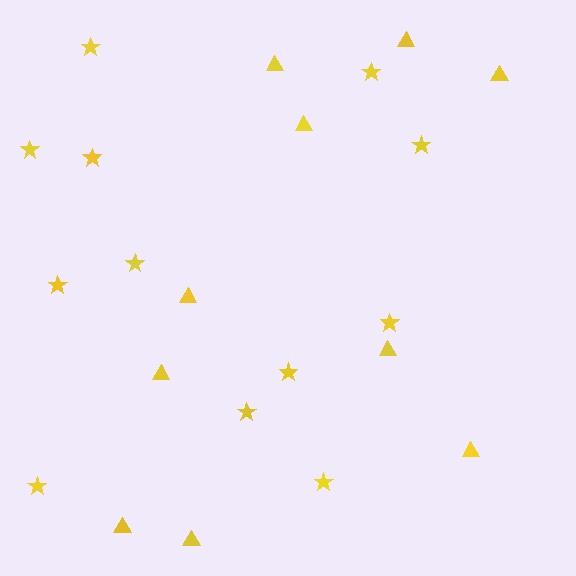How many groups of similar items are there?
There are 2 groups: one group of triangles (10) and one group of stars (12).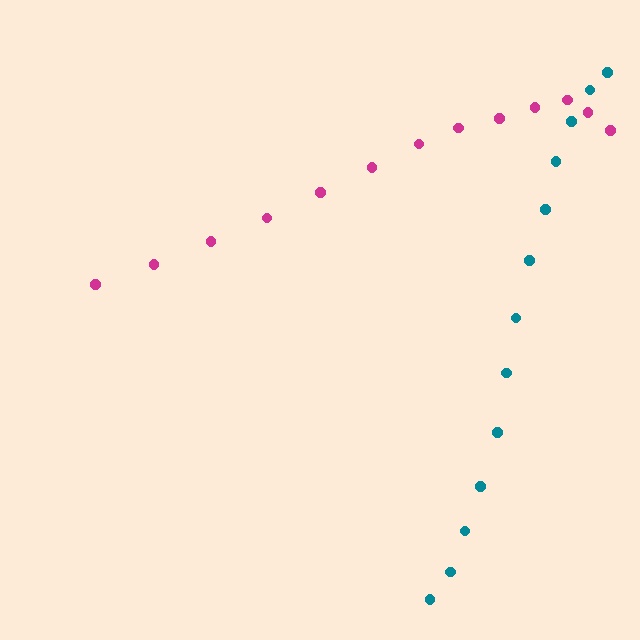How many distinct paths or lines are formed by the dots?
There are 2 distinct paths.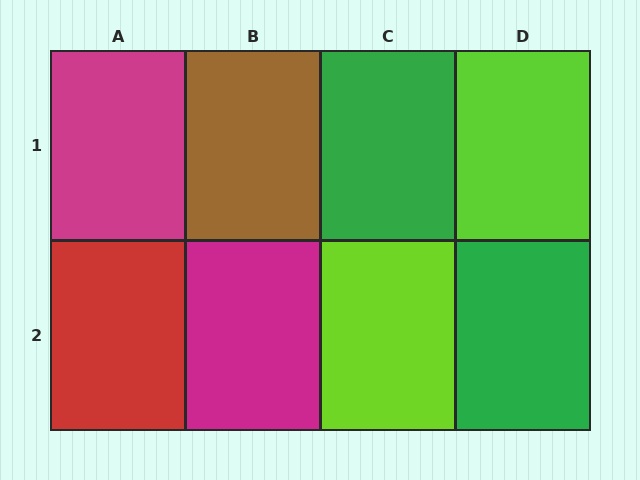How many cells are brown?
1 cell is brown.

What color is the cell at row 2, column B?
Magenta.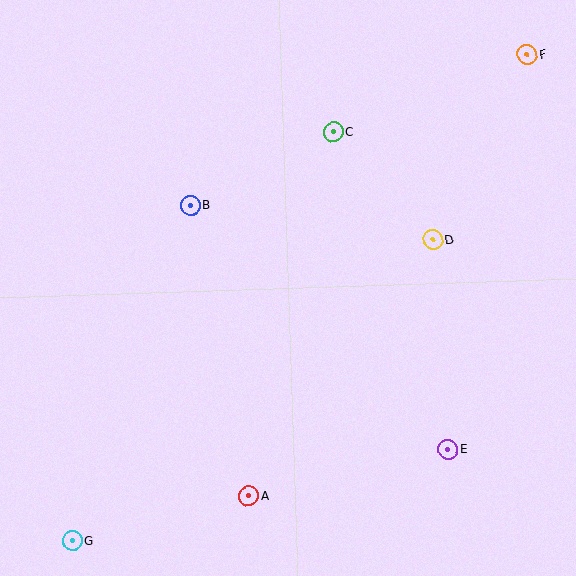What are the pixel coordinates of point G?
Point G is at (72, 541).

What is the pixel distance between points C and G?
The distance between C and G is 485 pixels.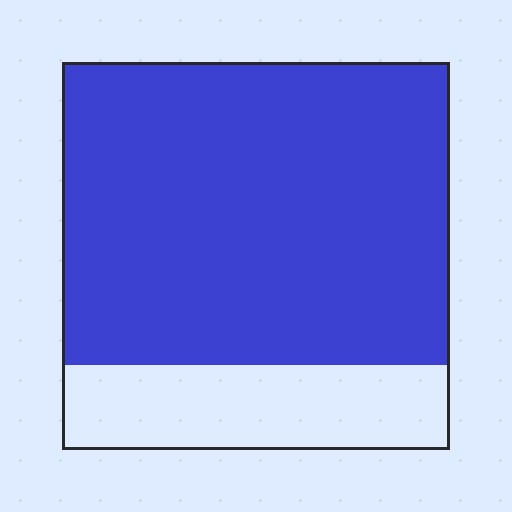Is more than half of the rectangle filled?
Yes.